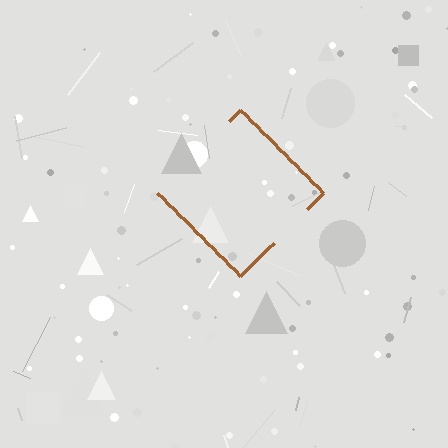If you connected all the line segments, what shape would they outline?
They would outline a diamond.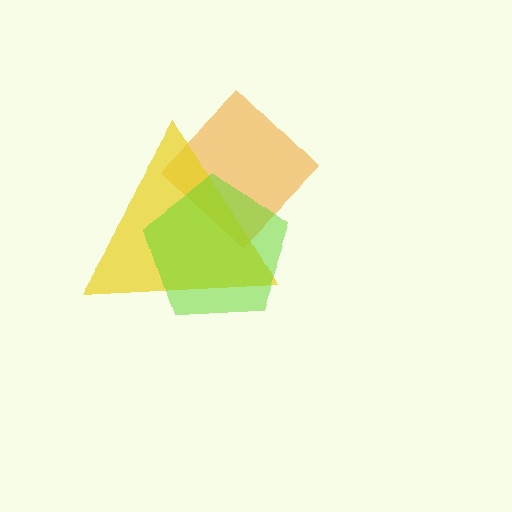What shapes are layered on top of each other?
The layered shapes are: an orange diamond, a yellow triangle, a lime pentagon.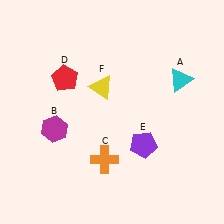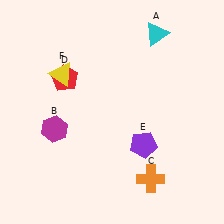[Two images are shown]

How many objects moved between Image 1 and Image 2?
3 objects moved between the two images.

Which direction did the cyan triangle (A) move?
The cyan triangle (A) moved up.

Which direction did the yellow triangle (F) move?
The yellow triangle (F) moved left.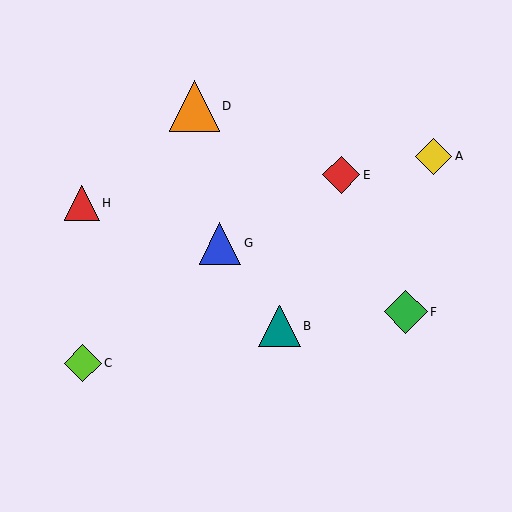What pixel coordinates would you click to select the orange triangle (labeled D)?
Click at (194, 106) to select the orange triangle D.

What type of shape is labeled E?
Shape E is a red diamond.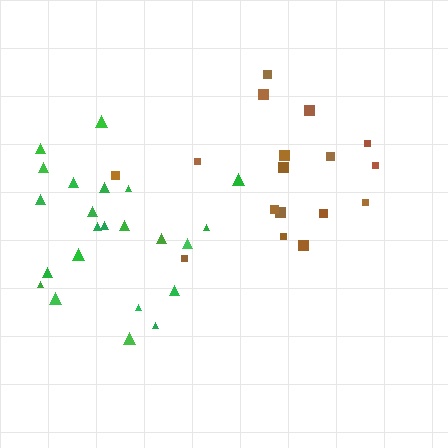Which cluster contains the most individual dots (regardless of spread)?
Green (23).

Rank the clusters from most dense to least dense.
brown, green.